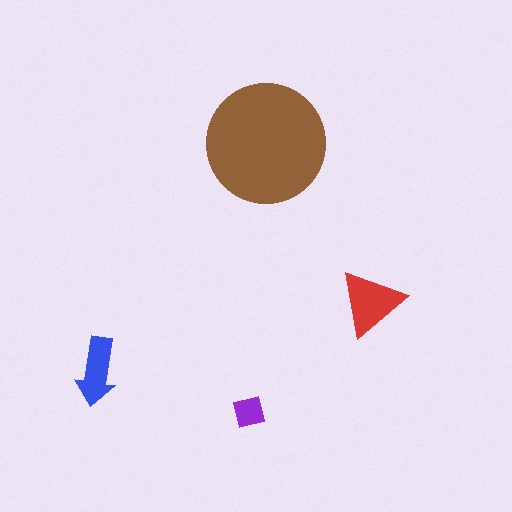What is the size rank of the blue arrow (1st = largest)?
3rd.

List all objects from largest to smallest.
The brown circle, the red triangle, the blue arrow, the purple square.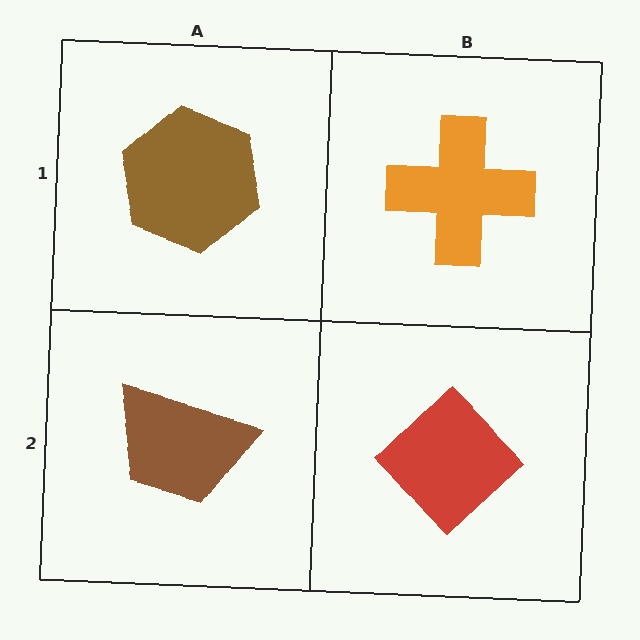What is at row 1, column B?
An orange cross.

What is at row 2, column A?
A brown trapezoid.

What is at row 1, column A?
A brown hexagon.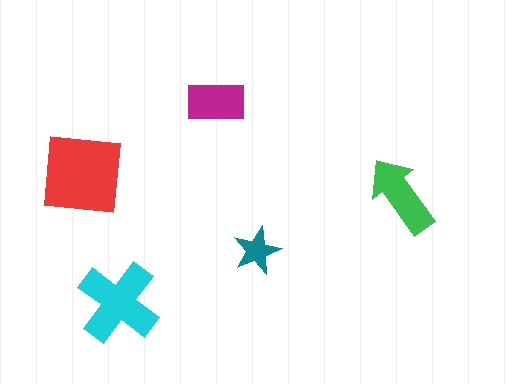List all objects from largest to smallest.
The red square, the cyan cross, the green arrow, the magenta rectangle, the teal star.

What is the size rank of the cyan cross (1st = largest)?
2nd.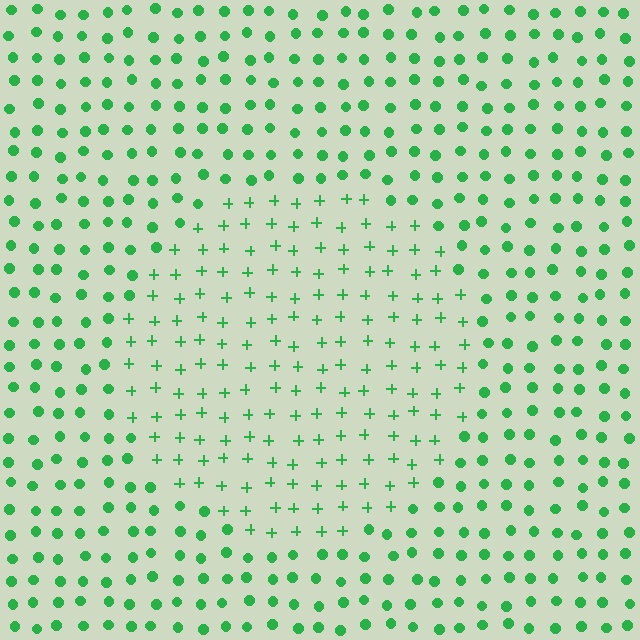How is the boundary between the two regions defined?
The boundary is defined by a change in element shape: plus signs inside vs. circles outside. All elements share the same color and spacing.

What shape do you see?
I see a circle.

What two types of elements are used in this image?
The image uses plus signs inside the circle region and circles outside it.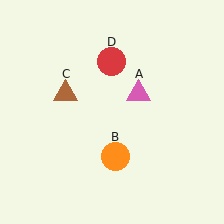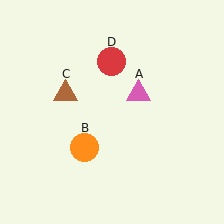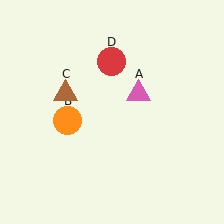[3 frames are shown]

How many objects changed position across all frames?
1 object changed position: orange circle (object B).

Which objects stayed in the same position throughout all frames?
Pink triangle (object A) and brown triangle (object C) and red circle (object D) remained stationary.